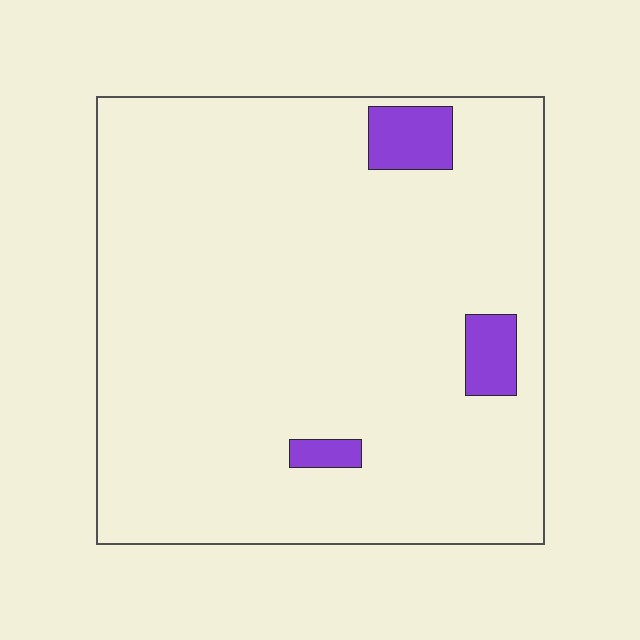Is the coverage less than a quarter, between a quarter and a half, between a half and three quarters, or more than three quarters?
Less than a quarter.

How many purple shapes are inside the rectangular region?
3.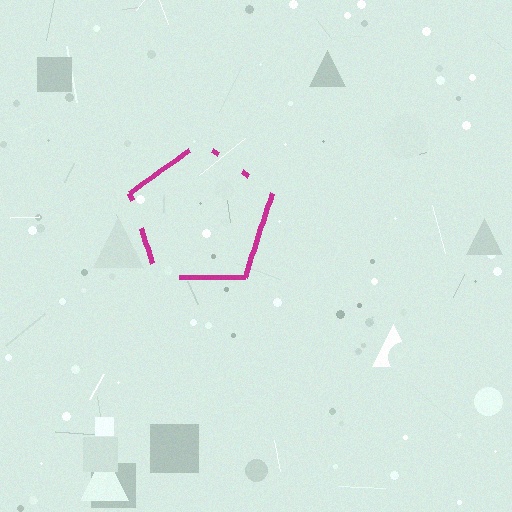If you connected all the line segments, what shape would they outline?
They would outline a pentagon.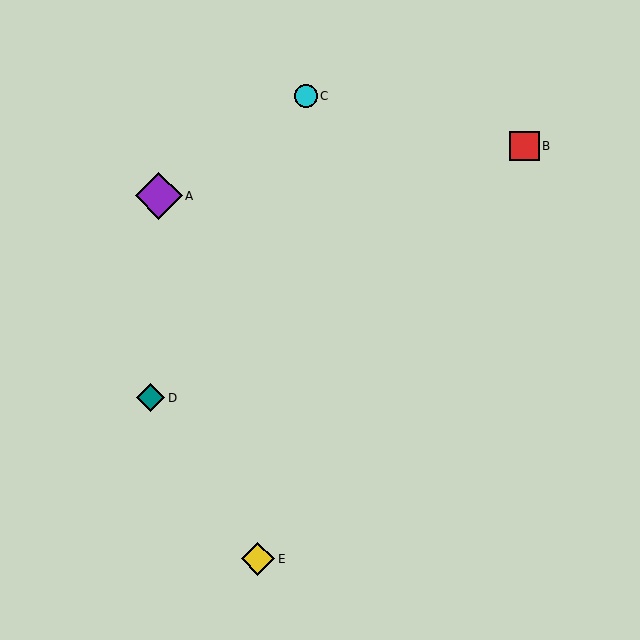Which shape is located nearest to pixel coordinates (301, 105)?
The cyan circle (labeled C) at (306, 96) is nearest to that location.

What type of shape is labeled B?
Shape B is a red square.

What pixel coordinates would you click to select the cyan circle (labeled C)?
Click at (306, 96) to select the cyan circle C.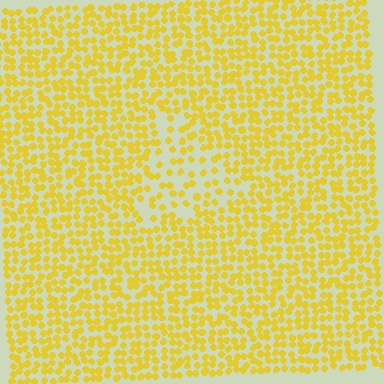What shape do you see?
I see a triangle.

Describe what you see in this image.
The image contains small yellow elements arranged at two different densities. A triangle-shaped region is visible where the elements are less densely packed than the surrounding area.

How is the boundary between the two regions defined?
The boundary is defined by a change in element density (approximately 1.9x ratio). All elements are the same color, size, and shape.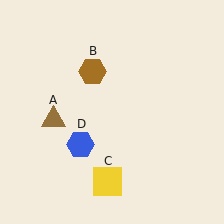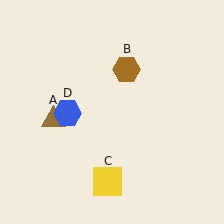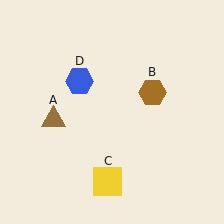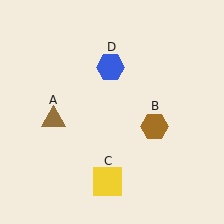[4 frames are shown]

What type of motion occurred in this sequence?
The brown hexagon (object B), blue hexagon (object D) rotated clockwise around the center of the scene.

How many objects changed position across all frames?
2 objects changed position: brown hexagon (object B), blue hexagon (object D).